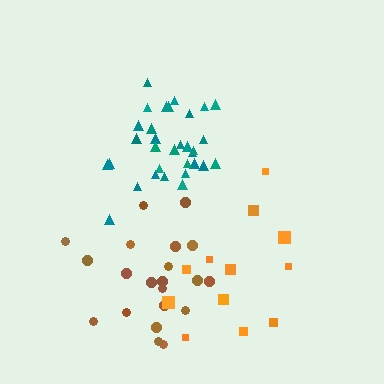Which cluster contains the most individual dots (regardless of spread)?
Teal (32).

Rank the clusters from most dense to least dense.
teal, brown, orange.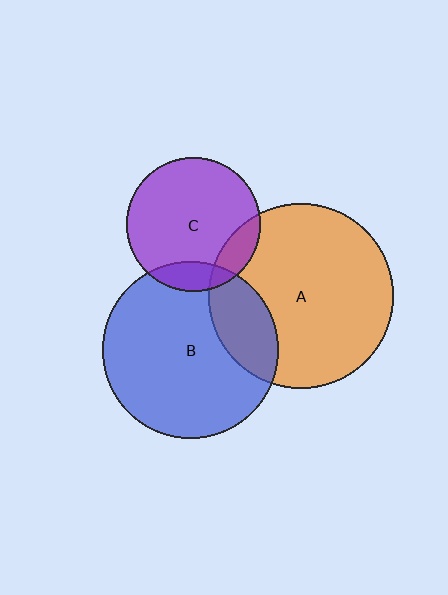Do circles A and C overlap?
Yes.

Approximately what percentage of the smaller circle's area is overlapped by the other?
Approximately 15%.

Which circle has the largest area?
Circle A (orange).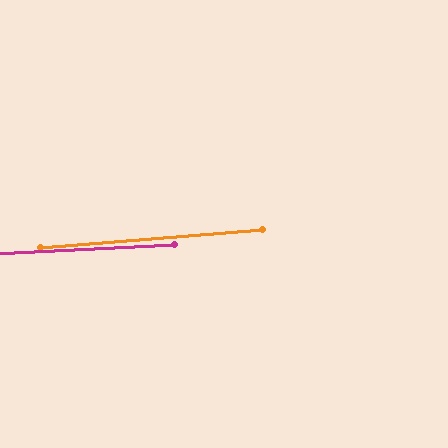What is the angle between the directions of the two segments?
Approximately 2 degrees.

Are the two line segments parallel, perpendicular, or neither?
Parallel — their directions differ by only 1.9°.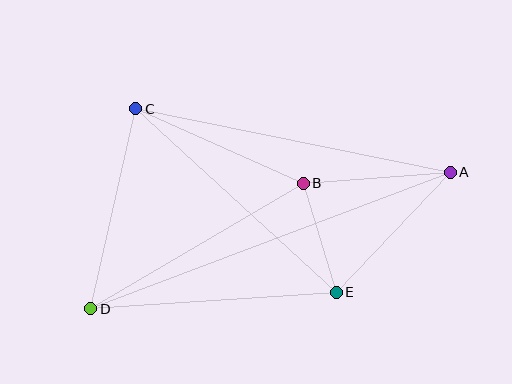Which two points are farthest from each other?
Points A and D are farthest from each other.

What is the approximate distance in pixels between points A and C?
The distance between A and C is approximately 321 pixels.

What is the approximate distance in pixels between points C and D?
The distance between C and D is approximately 205 pixels.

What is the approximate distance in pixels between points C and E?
The distance between C and E is approximately 272 pixels.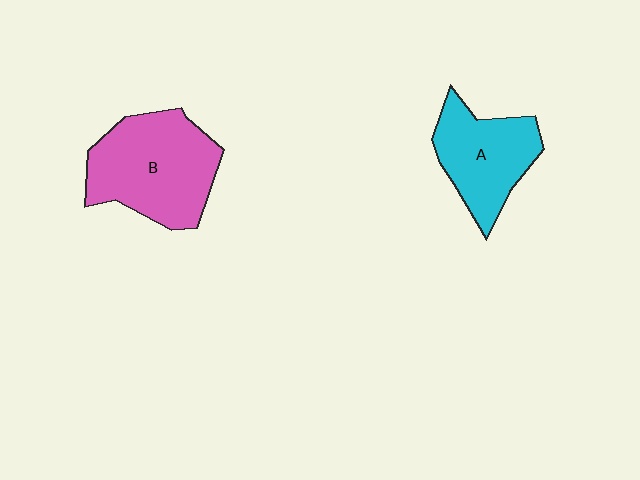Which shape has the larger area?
Shape B (pink).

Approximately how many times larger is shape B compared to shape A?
Approximately 1.4 times.